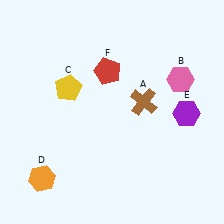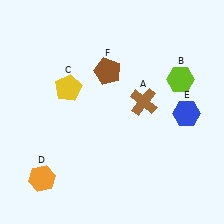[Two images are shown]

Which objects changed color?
B changed from pink to lime. E changed from purple to blue. F changed from red to brown.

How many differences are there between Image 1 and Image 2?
There are 3 differences between the two images.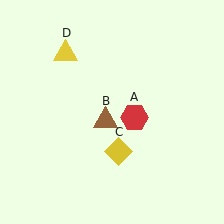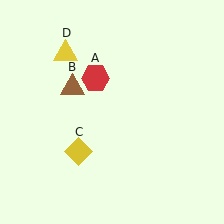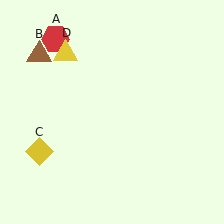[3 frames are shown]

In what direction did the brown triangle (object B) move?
The brown triangle (object B) moved up and to the left.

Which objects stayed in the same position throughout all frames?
Yellow triangle (object D) remained stationary.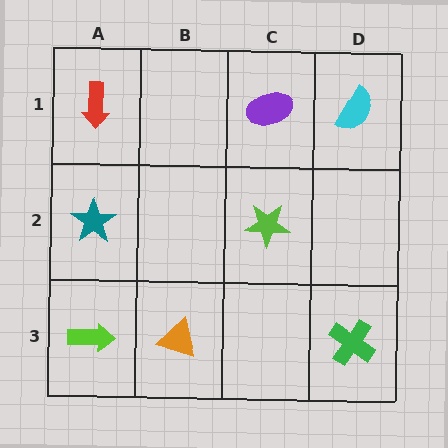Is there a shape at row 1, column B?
No, that cell is empty.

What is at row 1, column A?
A red arrow.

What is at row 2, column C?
A lime star.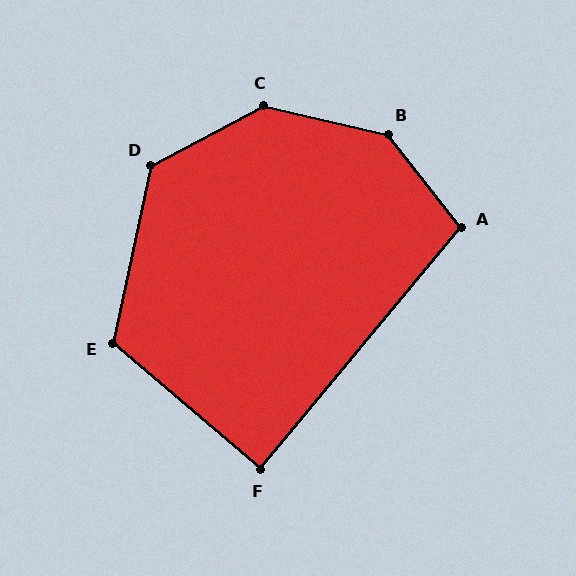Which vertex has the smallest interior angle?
F, at approximately 89 degrees.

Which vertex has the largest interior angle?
B, at approximately 141 degrees.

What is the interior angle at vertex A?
Approximately 102 degrees (obtuse).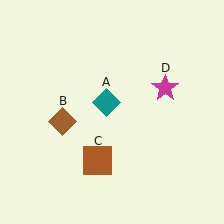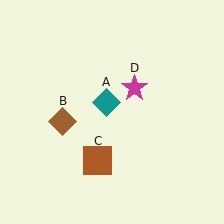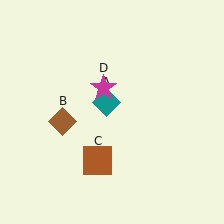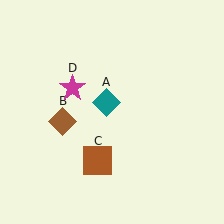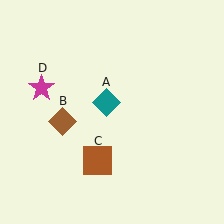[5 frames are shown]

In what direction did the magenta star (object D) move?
The magenta star (object D) moved left.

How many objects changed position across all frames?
1 object changed position: magenta star (object D).